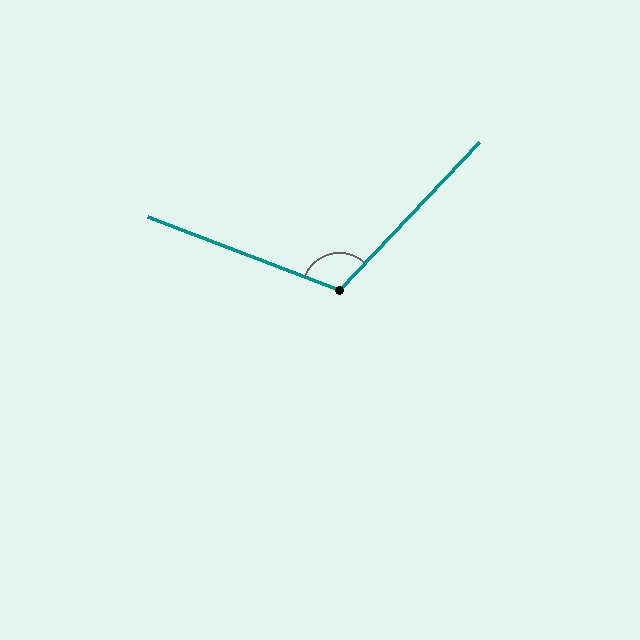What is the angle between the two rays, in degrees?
Approximately 113 degrees.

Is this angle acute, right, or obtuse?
It is obtuse.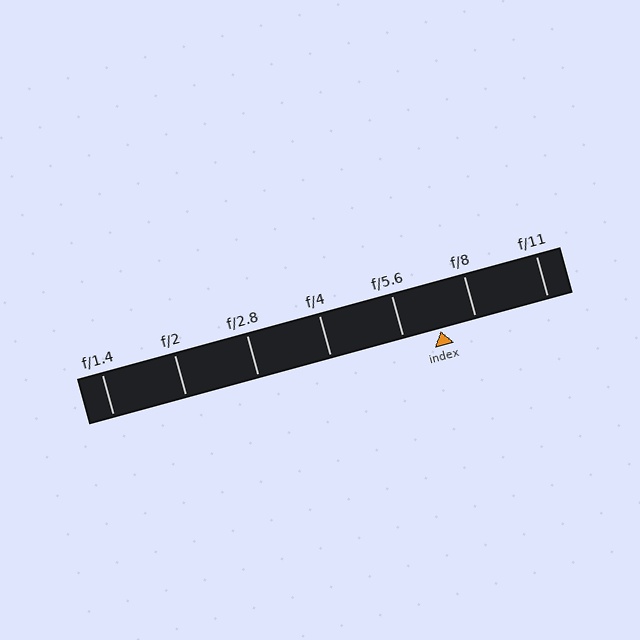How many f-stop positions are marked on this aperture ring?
There are 7 f-stop positions marked.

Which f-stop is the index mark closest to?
The index mark is closest to f/8.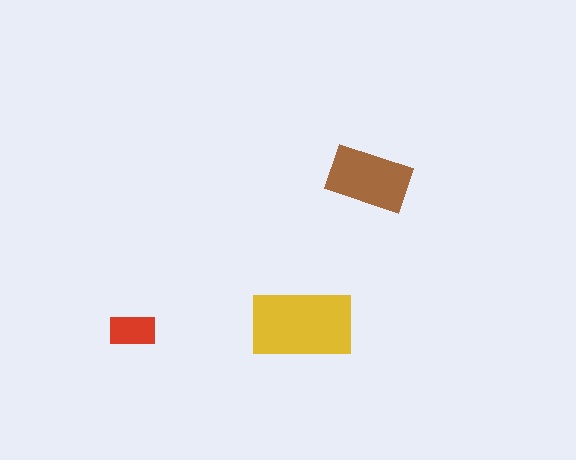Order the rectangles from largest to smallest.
the yellow one, the brown one, the red one.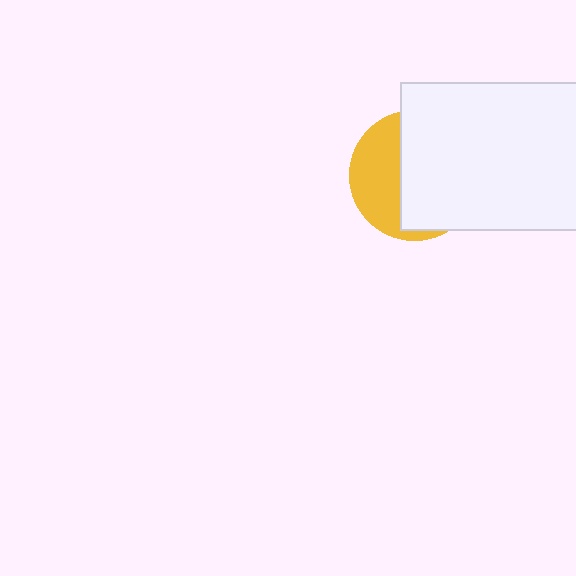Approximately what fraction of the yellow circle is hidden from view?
Roughly 62% of the yellow circle is hidden behind the white rectangle.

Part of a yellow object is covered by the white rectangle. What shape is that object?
It is a circle.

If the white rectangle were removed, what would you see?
You would see the complete yellow circle.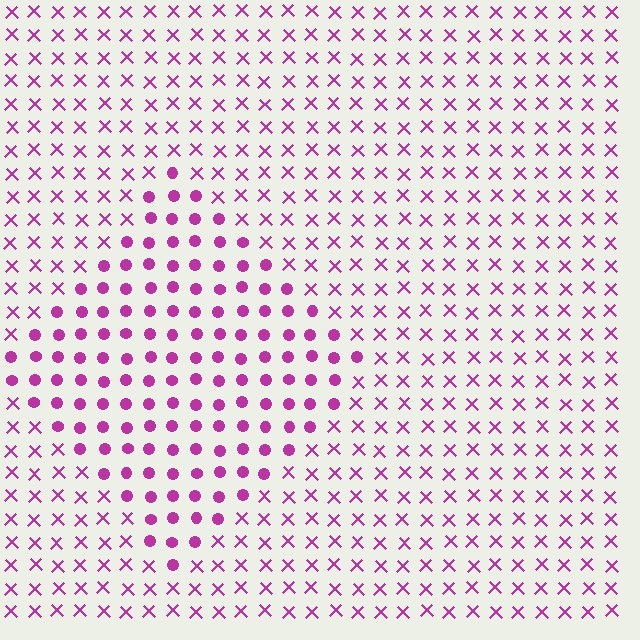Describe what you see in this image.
The image is filled with small magenta elements arranged in a uniform grid. A diamond-shaped region contains circles, while the surrounding area contains X marks. The boundary is defined purely by the change in element shape.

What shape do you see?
I see a diamond.